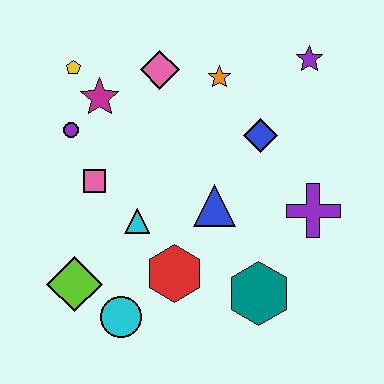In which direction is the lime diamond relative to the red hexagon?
The lime diamond is to the left of the red hexagon.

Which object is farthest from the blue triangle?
The yellow pentagon is farthest from the blue triangle.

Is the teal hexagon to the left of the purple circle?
No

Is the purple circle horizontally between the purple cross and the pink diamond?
No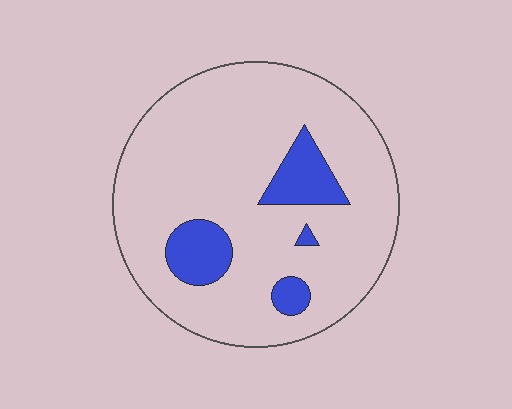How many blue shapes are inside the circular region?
4.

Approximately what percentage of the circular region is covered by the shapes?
Approximately 15%.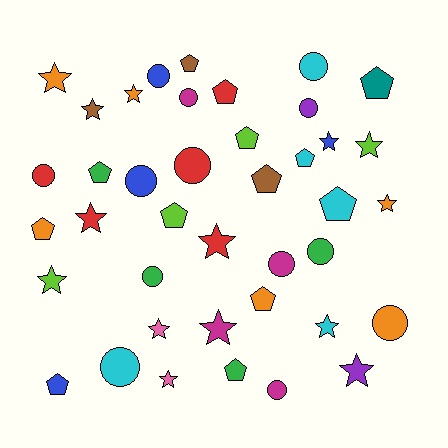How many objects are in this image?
There are 40 objects.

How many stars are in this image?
There are 14 stars.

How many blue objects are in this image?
There are 4 blue objects.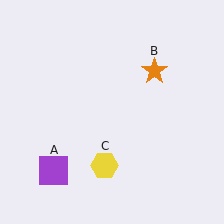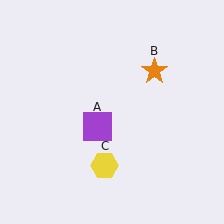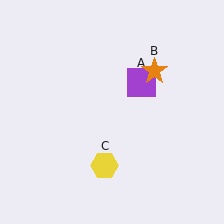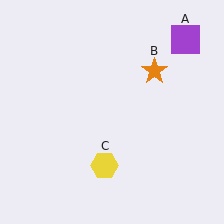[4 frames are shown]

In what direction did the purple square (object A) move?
The purple square (object A) moved up and to the right.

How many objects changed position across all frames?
1 object changed position: purple square (object A).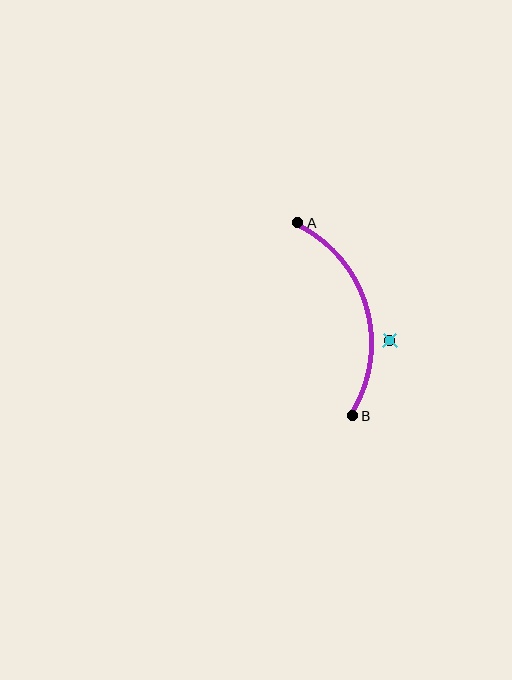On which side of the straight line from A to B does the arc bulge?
The arc bulges to the right of the straight line connecting A and B.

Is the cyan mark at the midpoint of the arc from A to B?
No — the cyan mark does not lie on the arc at all. It sits slightly outside the curve.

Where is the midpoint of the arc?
The arc midpoint is the point on the curve farthest from the straight line joining A and B. It sits to the right of that line.